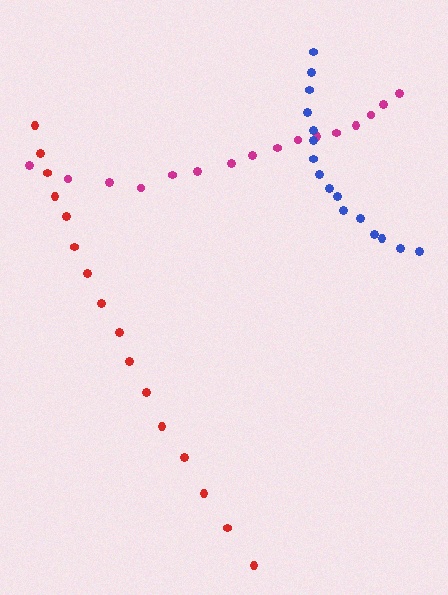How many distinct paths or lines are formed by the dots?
There are 3 distinct paths.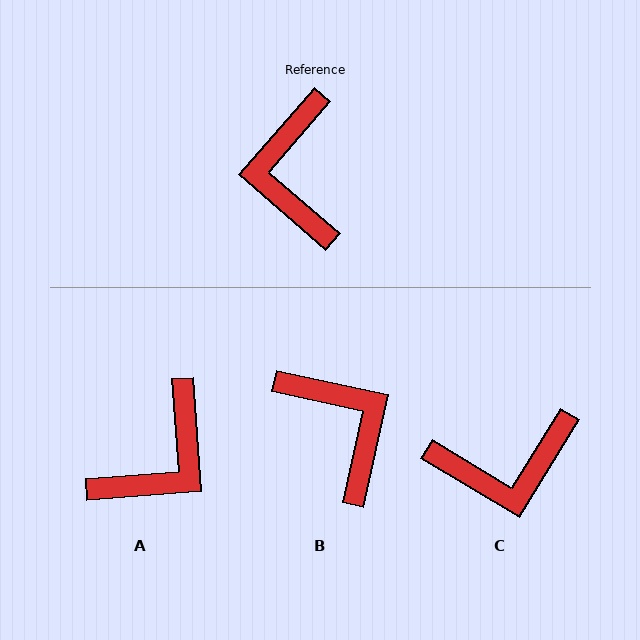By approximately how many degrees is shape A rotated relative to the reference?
Approximately 135 degrees counter-clockwise.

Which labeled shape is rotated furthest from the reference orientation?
B, about 152 degrees away.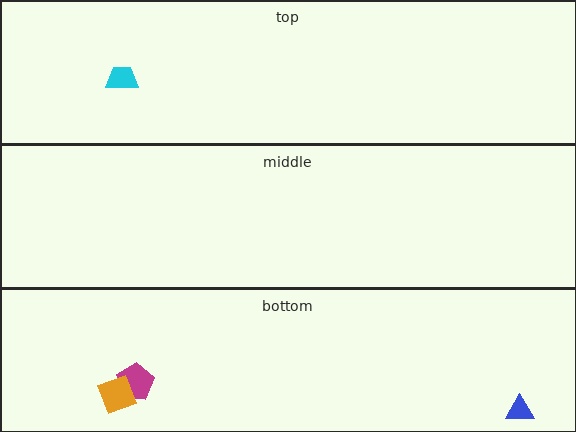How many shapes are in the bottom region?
3.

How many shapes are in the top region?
1.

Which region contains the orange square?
The bottom region.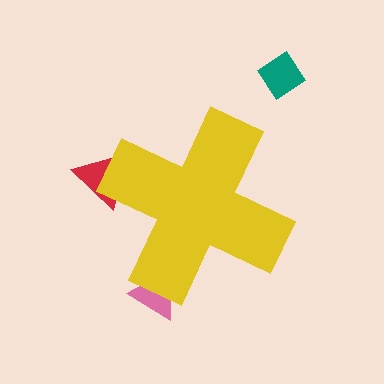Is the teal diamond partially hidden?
No, the teal diamond is fully visible.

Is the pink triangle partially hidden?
Yes, the pink triangle is partially hidden behind the yellow cross.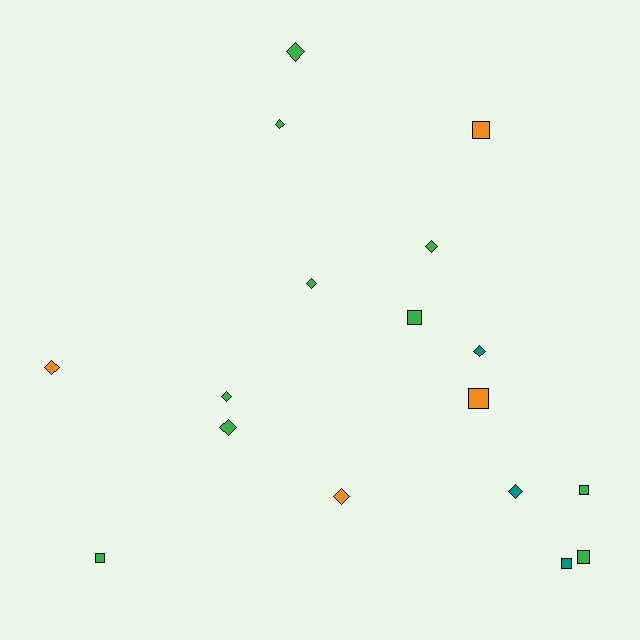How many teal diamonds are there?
There are 2 teal diamonds.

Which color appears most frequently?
Green, with 10 objects.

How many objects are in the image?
There are 17 objects.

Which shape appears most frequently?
Diamond, with 10 objects.